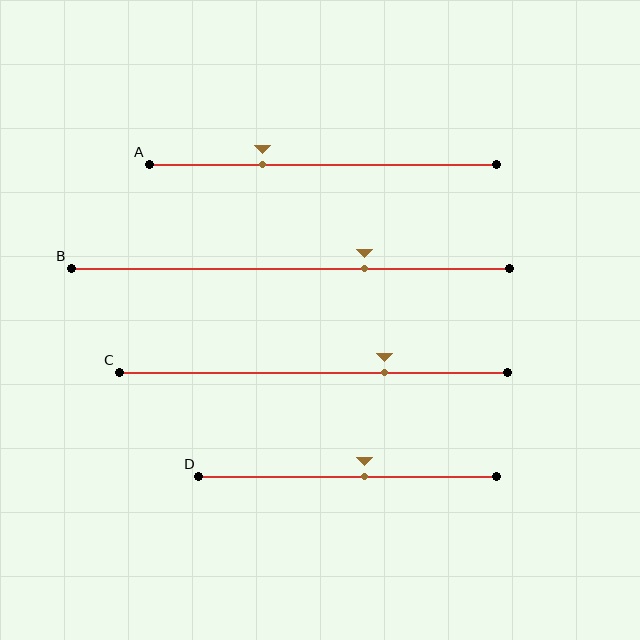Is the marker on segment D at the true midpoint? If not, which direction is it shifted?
No, the marker on segment D is shifted to the right by about 6% of the segment length.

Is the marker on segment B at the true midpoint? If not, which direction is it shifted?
No, the marker on segment B is shifted to the right by about 17% of the segment length.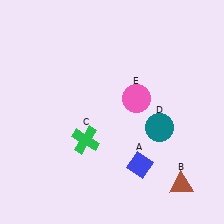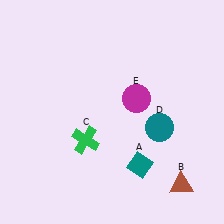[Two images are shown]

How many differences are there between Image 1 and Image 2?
There are 2 differences between the two images.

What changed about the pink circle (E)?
In Image 1, E is pink. In Image 2, it changed to magenta.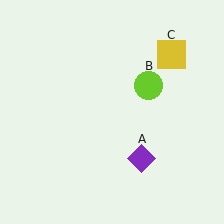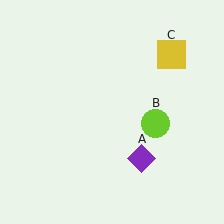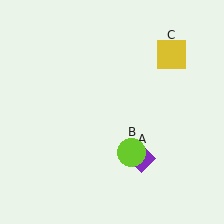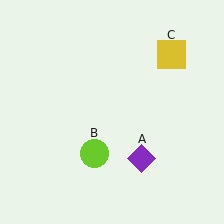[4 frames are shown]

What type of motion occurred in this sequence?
The lime circle (object B) rotated clockwise around the center of the scene.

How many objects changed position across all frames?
1 object changed position: lime circle (object B).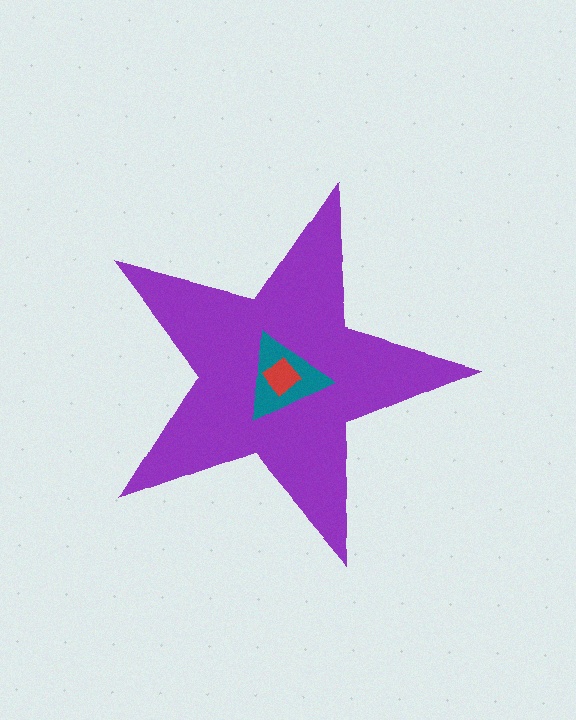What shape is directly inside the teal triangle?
The red diamond.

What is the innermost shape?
The red diamond.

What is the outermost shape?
The purple star.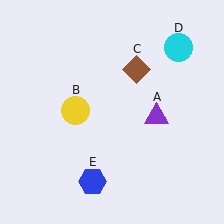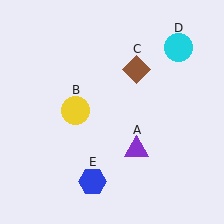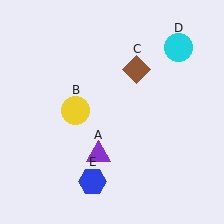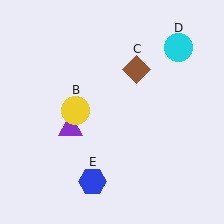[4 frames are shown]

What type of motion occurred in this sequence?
The purple triangle (object A) rotated clockwise around the center of the scene.